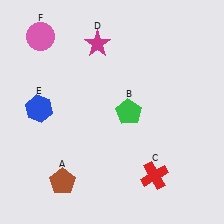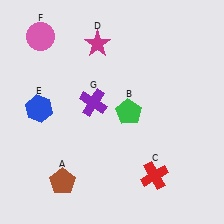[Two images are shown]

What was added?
A purple cross (G) was added in Image 2.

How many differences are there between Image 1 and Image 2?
There is 1 difference between the two images.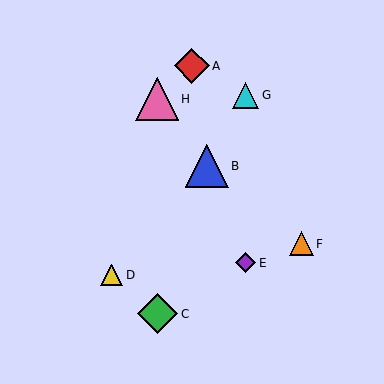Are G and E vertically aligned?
Yes, both are at x≈245.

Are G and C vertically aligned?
No, G is at x≈245 and C is at x≈157.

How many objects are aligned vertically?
2 objects (E, G) are aligned vertically.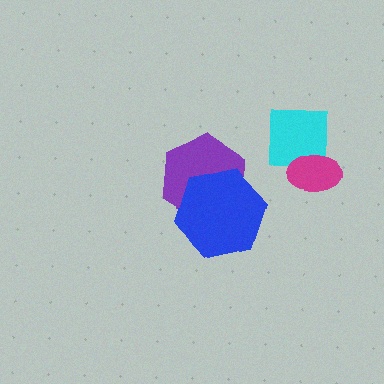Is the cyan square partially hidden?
Yes, it is partially covered by another shape.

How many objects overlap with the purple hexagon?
1 object overlaps with the purple hexagon.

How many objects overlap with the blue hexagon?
1 object overlaps with the blue hexagon.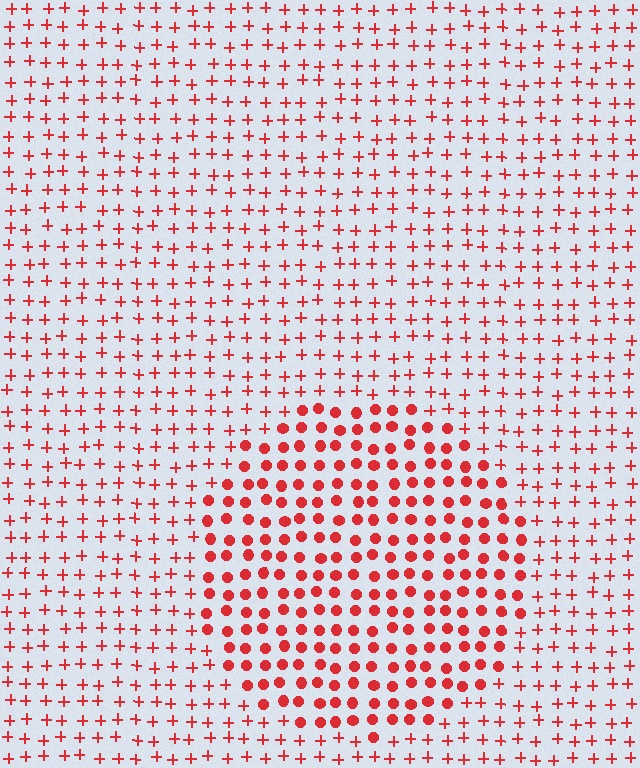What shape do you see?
I see a circle.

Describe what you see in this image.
The image is filled with small red elements arranged in a uniform grid. A circle-shaped region contains circles, while the surrounding area contains plus signs. The boundary is defined purely by the change in element shape.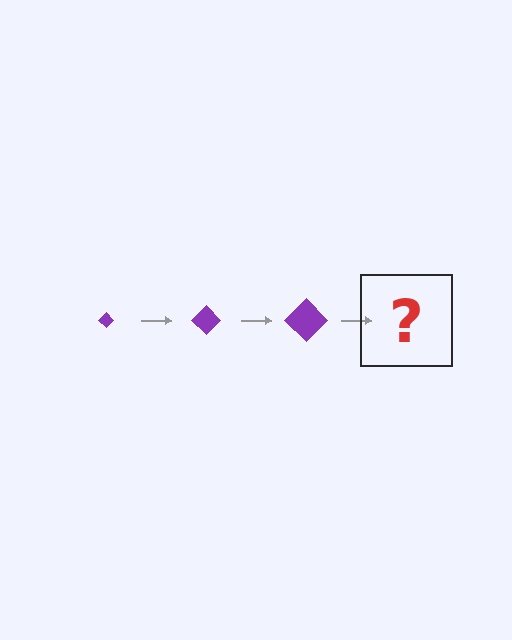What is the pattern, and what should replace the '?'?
The pattern is that the diamond gets progressively larger each step. The '?' should be a purple diamond, larger than the previous one.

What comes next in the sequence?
The next element should be a purple diamond, larger than the previous one.